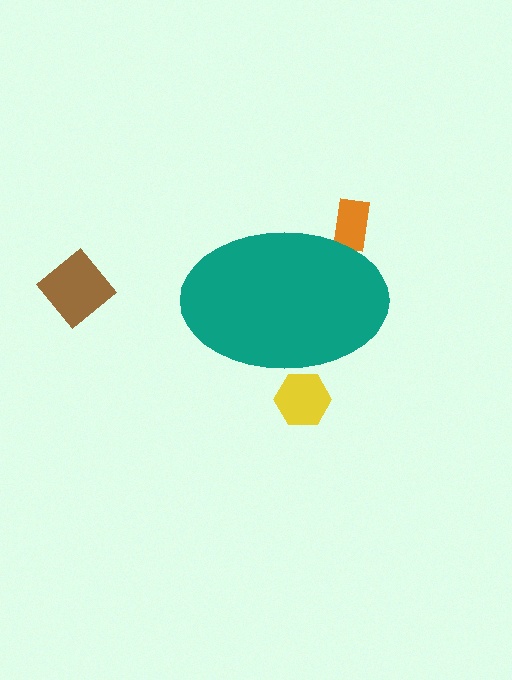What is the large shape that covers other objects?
A teal ellipse.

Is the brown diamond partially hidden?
No, the brown diamond is fully visible.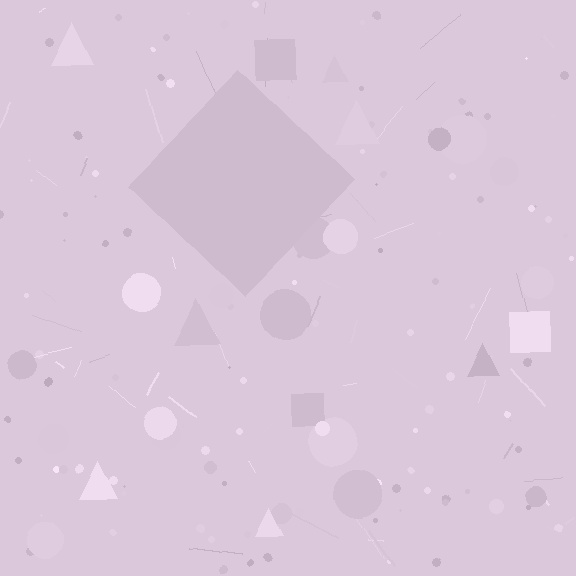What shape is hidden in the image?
A diamond is hidden in the image.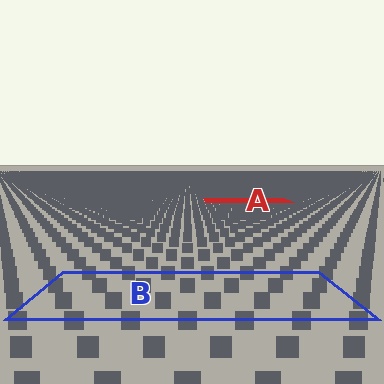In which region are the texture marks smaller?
The texture marks are smaller in region A, because it is farther away.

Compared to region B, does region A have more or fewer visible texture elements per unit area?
Region A has more texture elements per unit area — they are packed more densely because it is farther away.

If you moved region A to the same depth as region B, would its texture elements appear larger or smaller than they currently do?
They would appear larger. At a closer depth, the same texture elements are projected at a bigger on-screen size.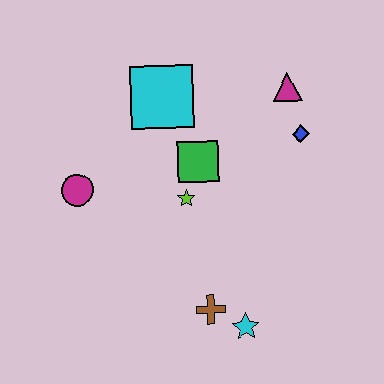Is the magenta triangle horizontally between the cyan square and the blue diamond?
Yes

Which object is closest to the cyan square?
The green square is closest to the cyan square.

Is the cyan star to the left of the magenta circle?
No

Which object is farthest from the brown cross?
The magenta triangle is farthest from the brown cross.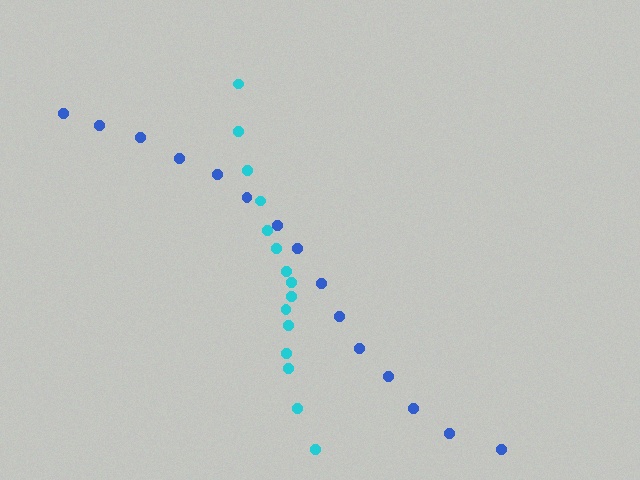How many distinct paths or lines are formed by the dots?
There are 2 distinct paths.